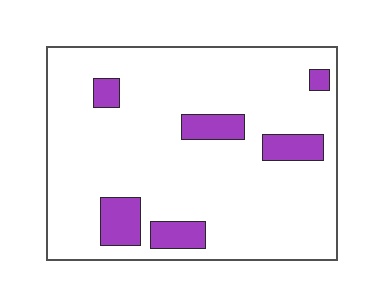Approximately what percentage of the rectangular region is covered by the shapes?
Approximately 15%.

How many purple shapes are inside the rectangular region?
6.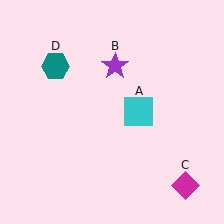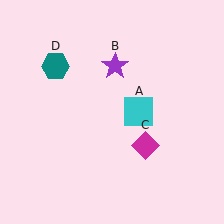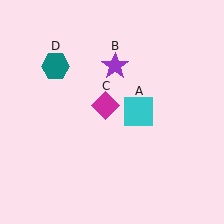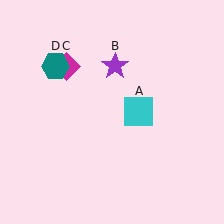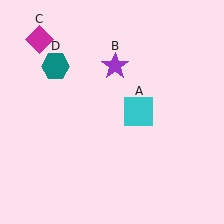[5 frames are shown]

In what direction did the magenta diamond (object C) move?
The magenta diamond (object C) moved up and to the left.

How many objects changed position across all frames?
1 object changed position: magenta diamond (object C).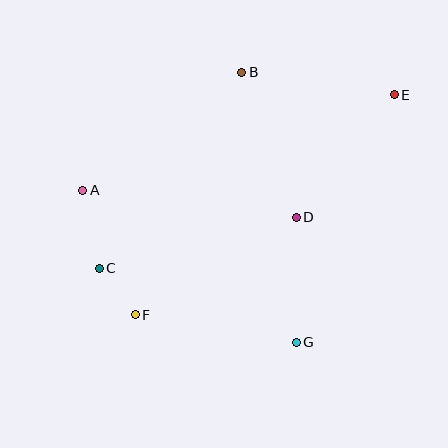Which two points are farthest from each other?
Points C and E are farthest from each other.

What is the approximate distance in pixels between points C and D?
The distance between C and D is approximately 203 pixels.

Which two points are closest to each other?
Points C and F are closest to each other.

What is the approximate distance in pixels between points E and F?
The distance between E and F is approximately 340 pixels.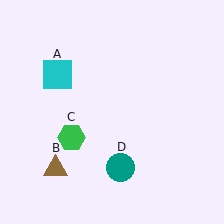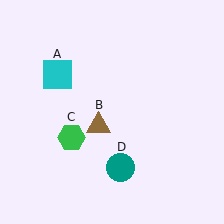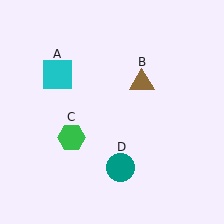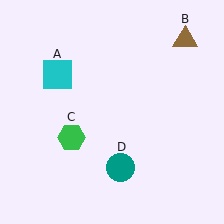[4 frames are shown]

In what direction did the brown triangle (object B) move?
The brown triangle (object B) moved up and to the right.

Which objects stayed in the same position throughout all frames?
Cyan square (object A) and green hexagon (object C) and teal circle (object D) remained stationary.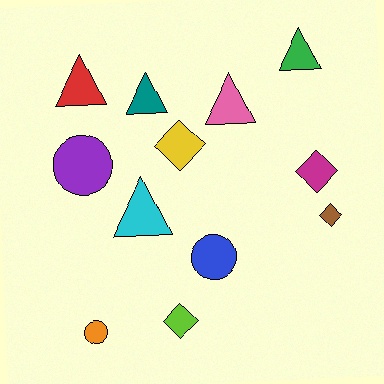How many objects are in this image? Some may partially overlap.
There are 12 objects.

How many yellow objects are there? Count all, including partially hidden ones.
There is 1 yellow object.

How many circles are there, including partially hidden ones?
There are 3 circles.